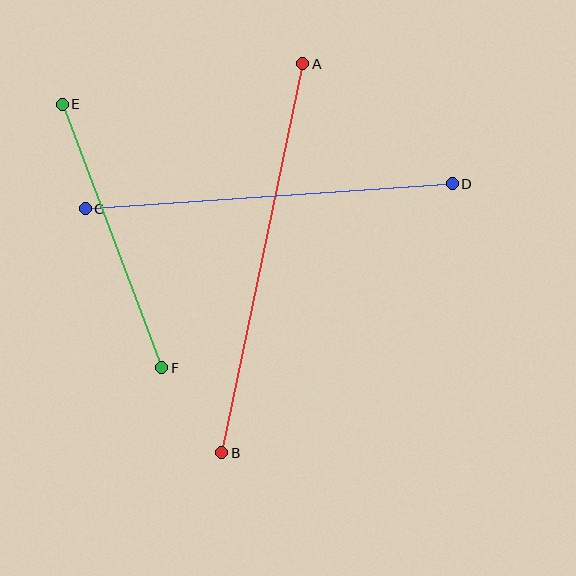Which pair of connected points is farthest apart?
Points A and B are farthest apart.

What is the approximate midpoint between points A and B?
The midpoint is at approximately (262, 258) pixels.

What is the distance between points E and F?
The distance is approximately 282 pixels.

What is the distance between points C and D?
The distance is approximately 368 pixels.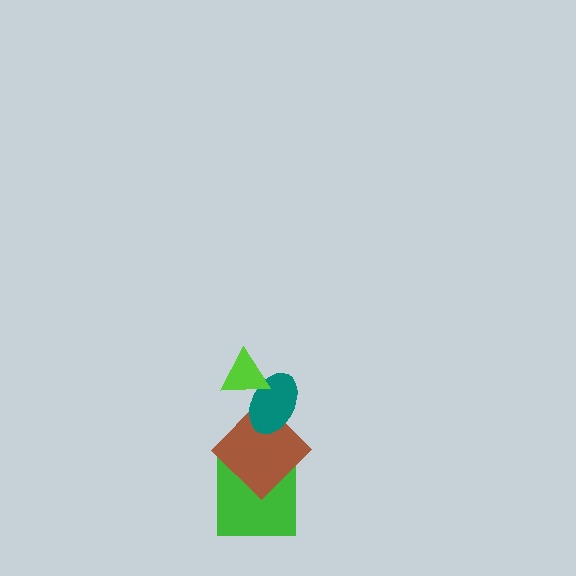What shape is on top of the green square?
The brown diamond is on top of the green square.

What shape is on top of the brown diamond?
The teal ellipse is on top of the brown diamond.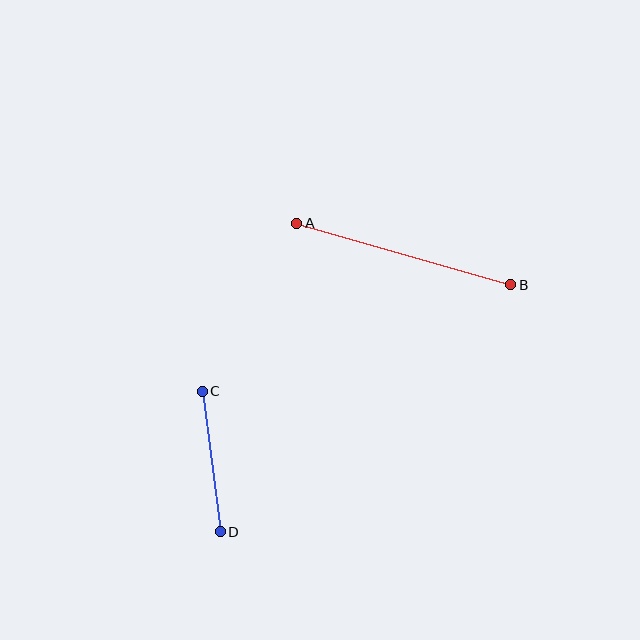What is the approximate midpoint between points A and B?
The midpoint is at approximately (404, 254) pixels.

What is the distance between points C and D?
The distance is approximately 142 pixels.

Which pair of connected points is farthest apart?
Points A and B are farthest apart.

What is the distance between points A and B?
The distance is approximately 223 pixels.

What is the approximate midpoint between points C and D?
The midpoint is at approximately (211, 462) pixels.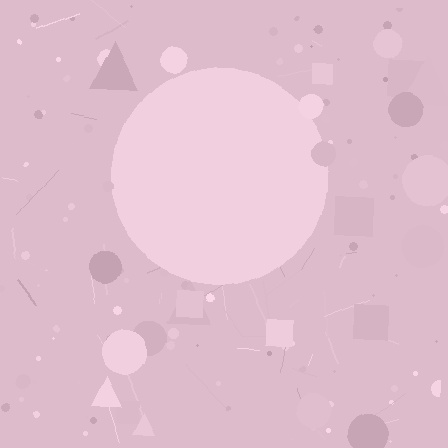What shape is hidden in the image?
A circle is hidden in the image.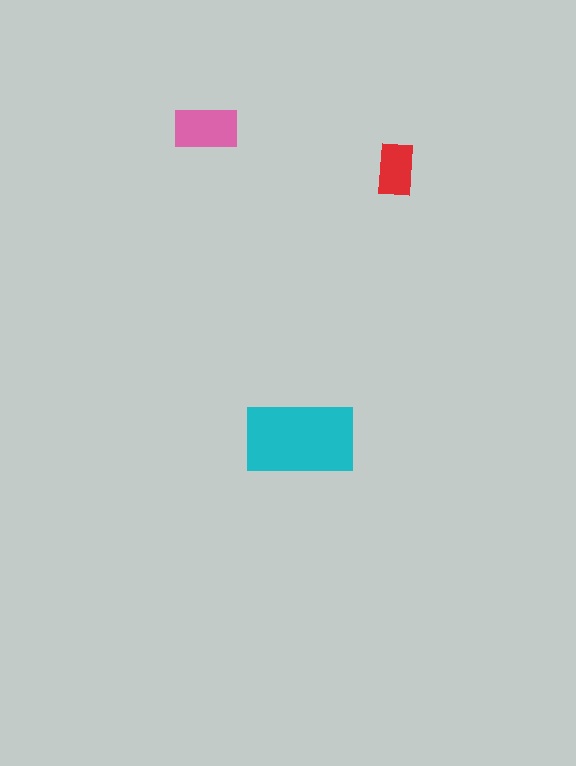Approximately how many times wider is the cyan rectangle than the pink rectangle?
About 1.5 times wider.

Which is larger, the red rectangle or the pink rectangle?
The pink one.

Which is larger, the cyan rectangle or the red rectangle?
The cyan one.